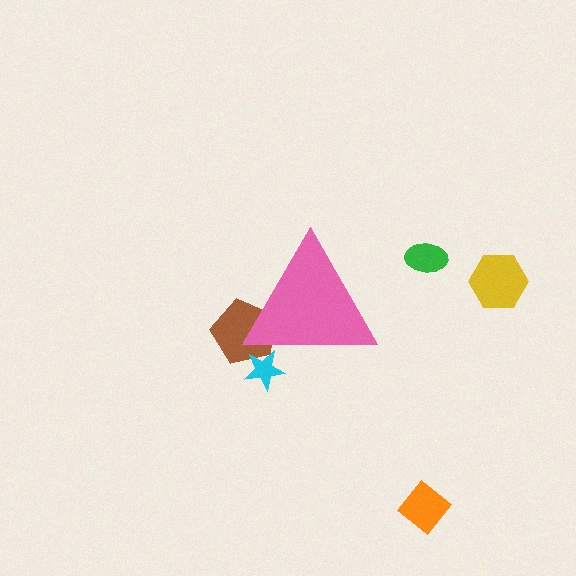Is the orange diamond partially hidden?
No, the orange diamond is fully visible.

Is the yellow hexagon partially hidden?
No, the yellow hexagon is fully visible.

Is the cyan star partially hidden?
Yes, the cyan star is partially hidden behind the pink triangle.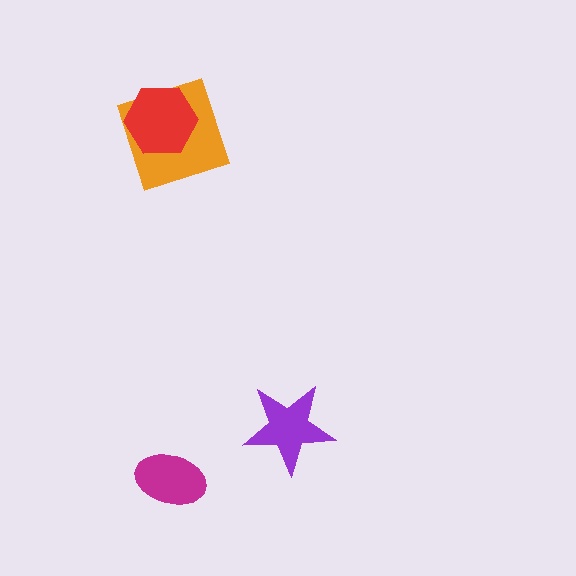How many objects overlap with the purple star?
0 objects overlap with the purple star.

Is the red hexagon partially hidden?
No, no other shape covers it.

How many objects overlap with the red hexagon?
1 object overlaps with the red hexagon.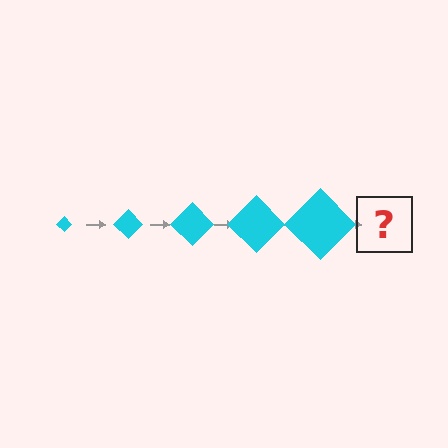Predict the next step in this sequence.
The next step is a cyan diamond, larger than the previous one.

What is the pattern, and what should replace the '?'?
The pattern is that the diamond gets progressively larger each step. The '?' should be a cyan diamond, larger than the previous one.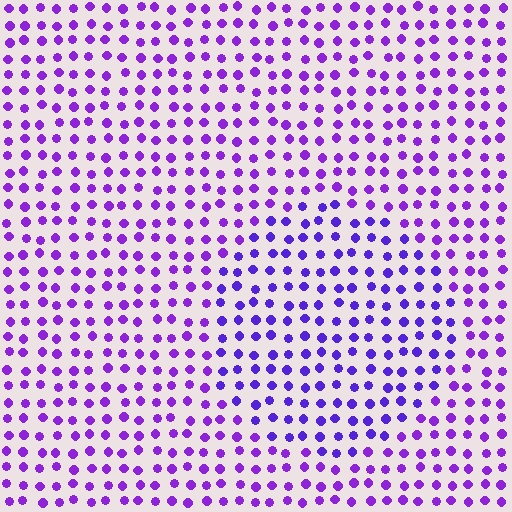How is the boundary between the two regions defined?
The boundary is defined purely by a slight shift in hue (about 20 degrees). Spacing, size, and orientation are identical on both sides.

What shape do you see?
I see a circle.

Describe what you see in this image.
The image is filled with small purple elements in a uniform arrangement. A circle-shaped region is visible where the elements are tinted to a slightly different hue, forming a subtle color boundary.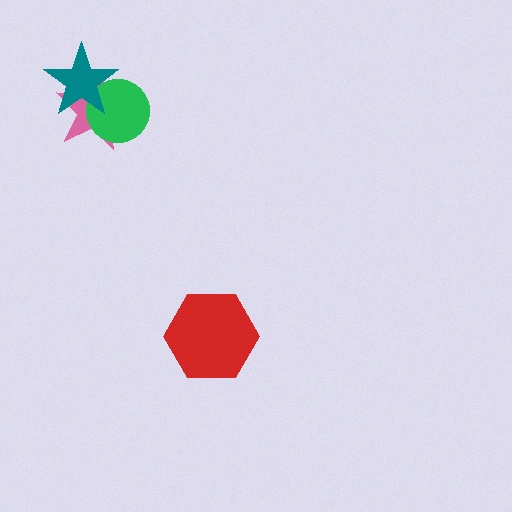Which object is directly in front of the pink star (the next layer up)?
The green circle is directly in front of the pink star.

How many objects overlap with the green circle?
2 objects overlap with the green circle.